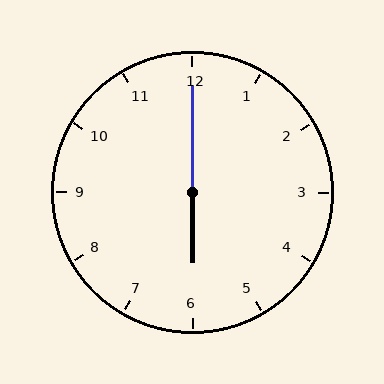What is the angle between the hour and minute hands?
Approximately 180 degrees.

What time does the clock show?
6:00.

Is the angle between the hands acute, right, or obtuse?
It is obtuse.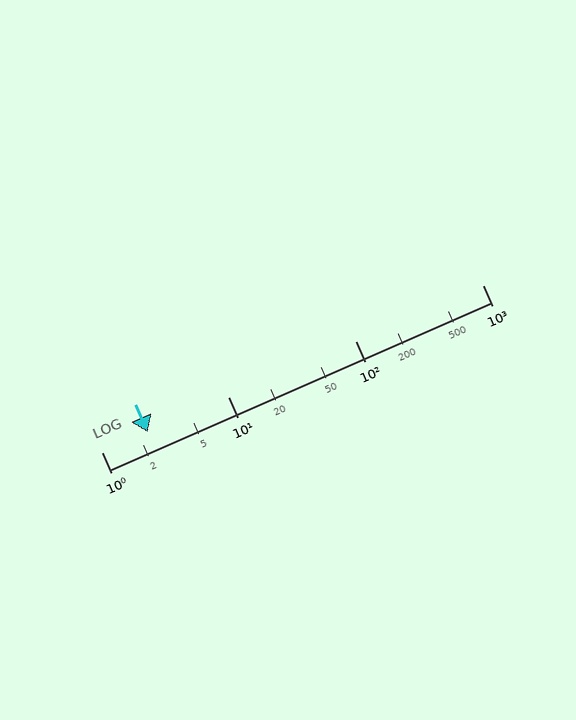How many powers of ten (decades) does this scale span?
The scale spans 3 decades, from 1 to 1000.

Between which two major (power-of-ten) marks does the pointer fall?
The pointer is between 1 and 10.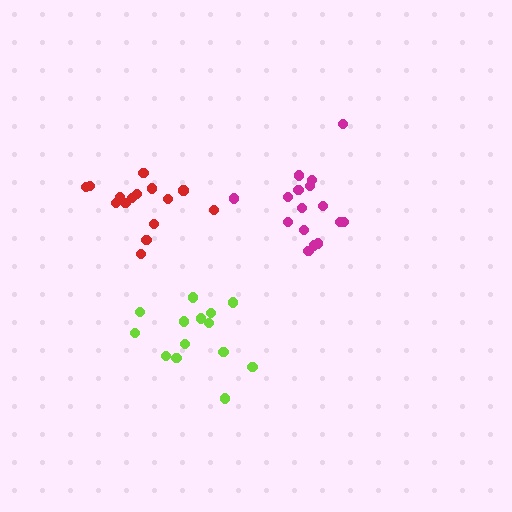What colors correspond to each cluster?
The clusters are colored: red, magenta, lime.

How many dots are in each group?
Group 1: 15 dots, Group 2: 16 dots, Group 3: 14 dots (45 total).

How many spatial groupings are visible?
There are 3 spatial groupings.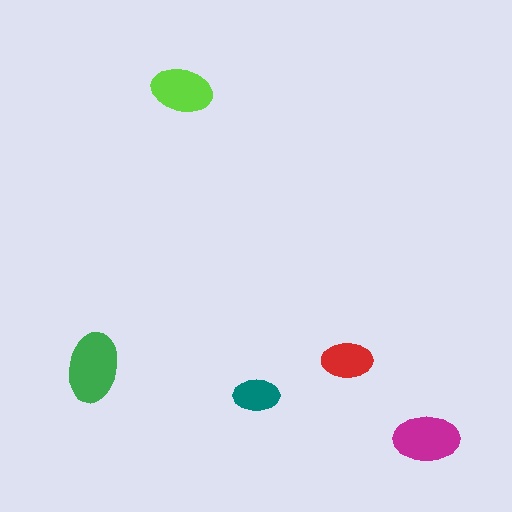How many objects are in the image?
There are 5 objects in the image.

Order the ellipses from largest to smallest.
the green one, the magenta one, the lime one, the red one, the teal one.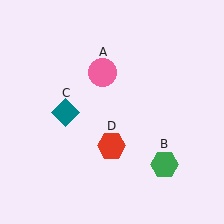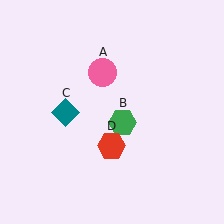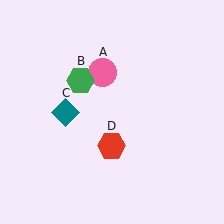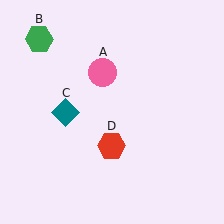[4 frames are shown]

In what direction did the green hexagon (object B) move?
The green hexagon (object B) moved up and to the left.